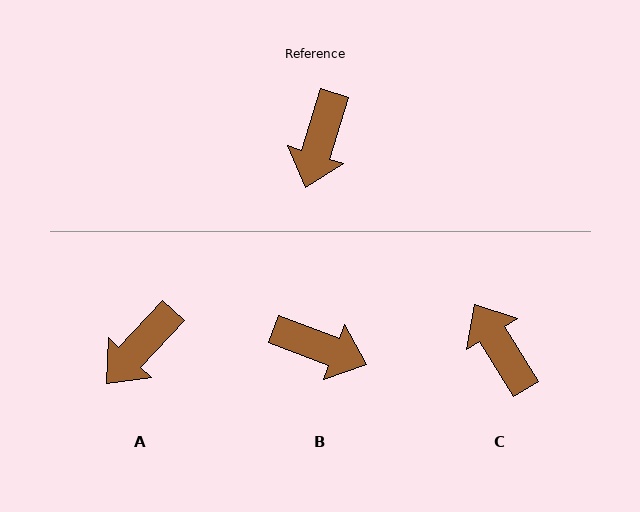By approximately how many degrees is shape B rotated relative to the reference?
Approximately 87 degrees counter-clockwise.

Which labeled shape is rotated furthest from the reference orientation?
C, about 131 degrees away.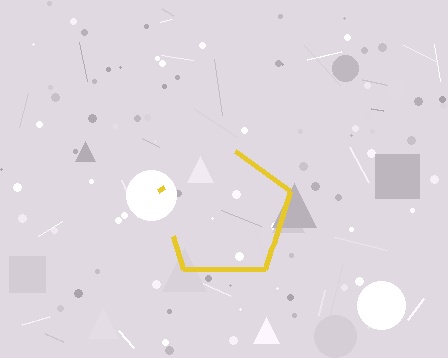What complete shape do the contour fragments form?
The contour fragments form a pentagon.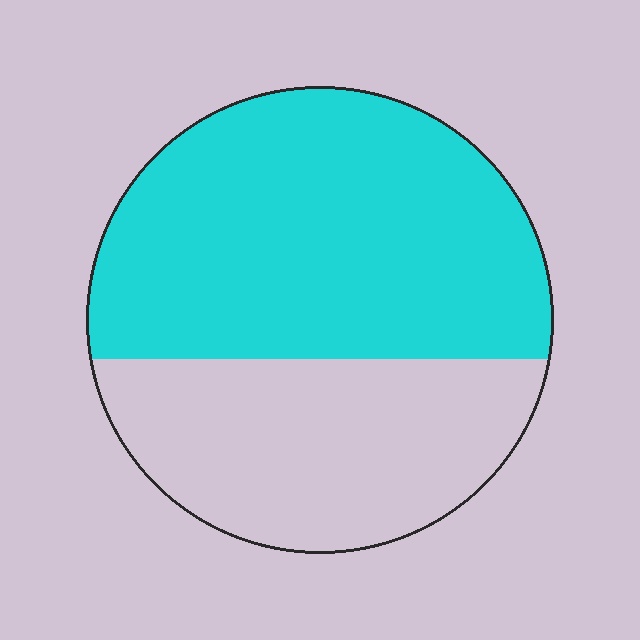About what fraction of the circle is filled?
About three fifths (3/5).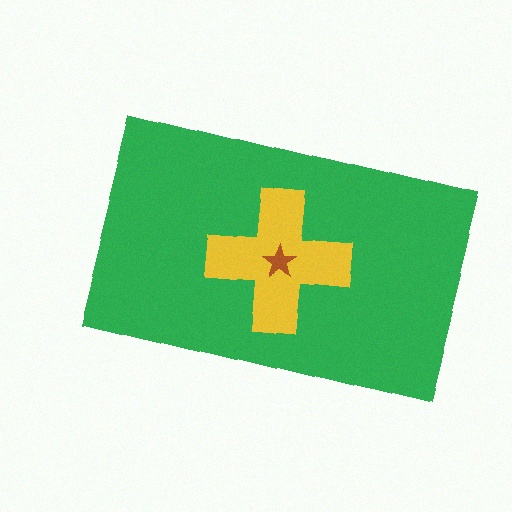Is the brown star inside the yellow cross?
Yes.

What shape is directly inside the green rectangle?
The yellow cross.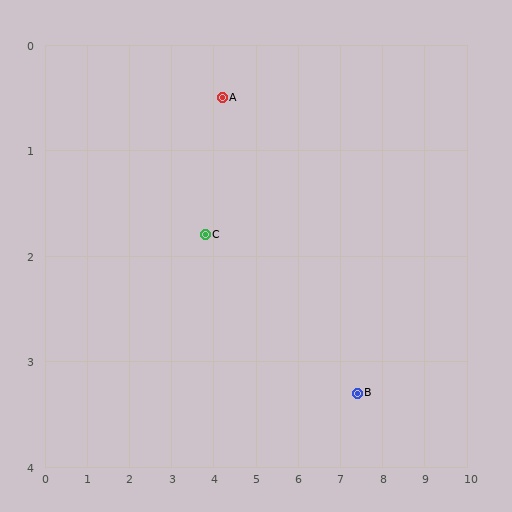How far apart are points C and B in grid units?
Points C and B are about 3.9 grid units apart.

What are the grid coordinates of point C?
Point C is at approximately (3.8, 1.8).